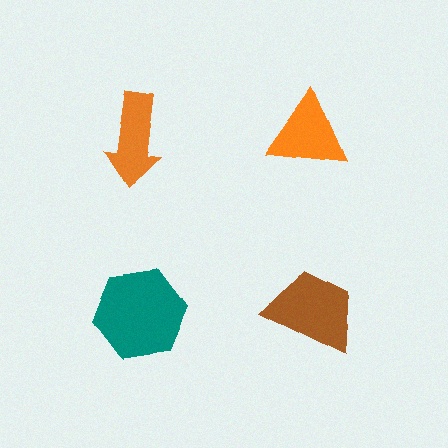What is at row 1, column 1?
An orange arrow.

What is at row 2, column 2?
A brown trapezoid.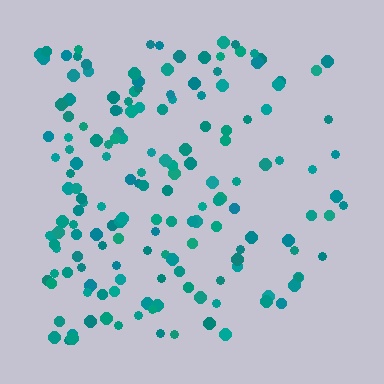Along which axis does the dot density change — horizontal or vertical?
Horizontal.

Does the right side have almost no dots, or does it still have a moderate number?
Still a moderate number, just noticeably fewer than the left.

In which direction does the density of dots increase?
From right to left, with the left side densest.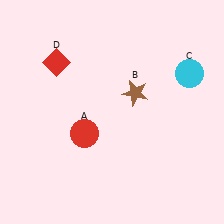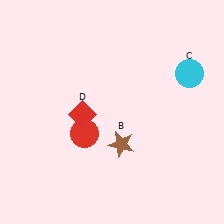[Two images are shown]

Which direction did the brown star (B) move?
The brown star (B) moved down.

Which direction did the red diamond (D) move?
The red diamond (D) moved down.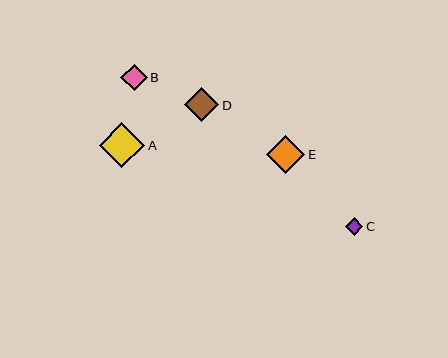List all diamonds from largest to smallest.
From largest to smallest: A, E, D, B, C.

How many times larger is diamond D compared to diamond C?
Diamond D is approximately 1.9 times the size of diamond C.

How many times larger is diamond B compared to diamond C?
Diamond B is approximately 1.5 times the size of diamond C.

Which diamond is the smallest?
Diamond C is the smallest with a size of approximately 18 pixels.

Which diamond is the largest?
Diamond A is the largest with a size of approximately 45 pixels.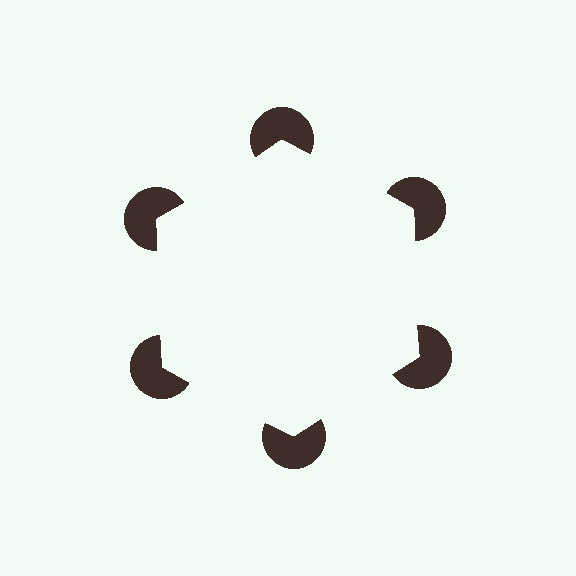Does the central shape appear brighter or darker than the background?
It typically appears slightly brighter than the background, even though no actual brightness change is drawn.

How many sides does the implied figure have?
6 sides.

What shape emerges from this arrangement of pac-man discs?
An illusory hexagon — its edges are inferred from the aligned wedge cuts in the pac-man discs, not physically drawn.